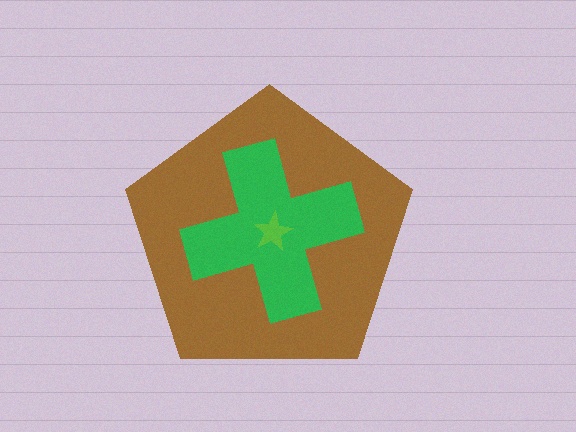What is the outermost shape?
The brown pentagon.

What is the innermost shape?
The lime star.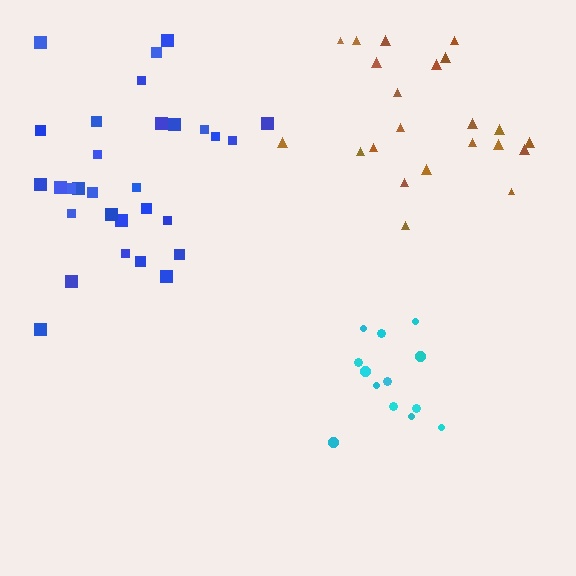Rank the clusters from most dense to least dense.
cyan, blue, brown.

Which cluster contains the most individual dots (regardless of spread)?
Blue (30).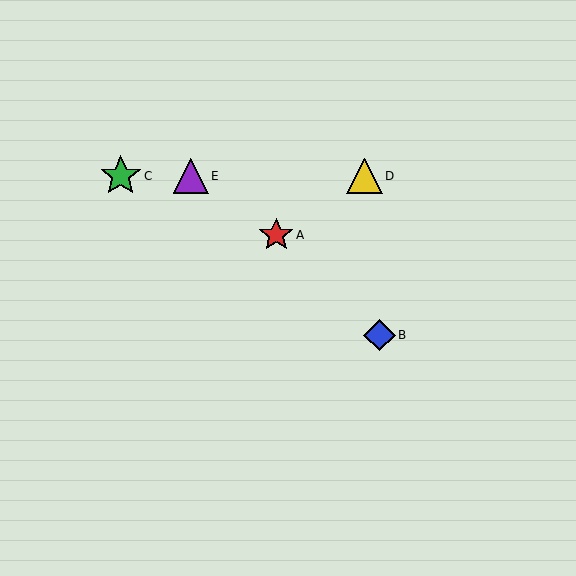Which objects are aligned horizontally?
Objects C, D, E are aligned horizontally.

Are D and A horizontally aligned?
No, D is at y≈176 and A is at y≈235.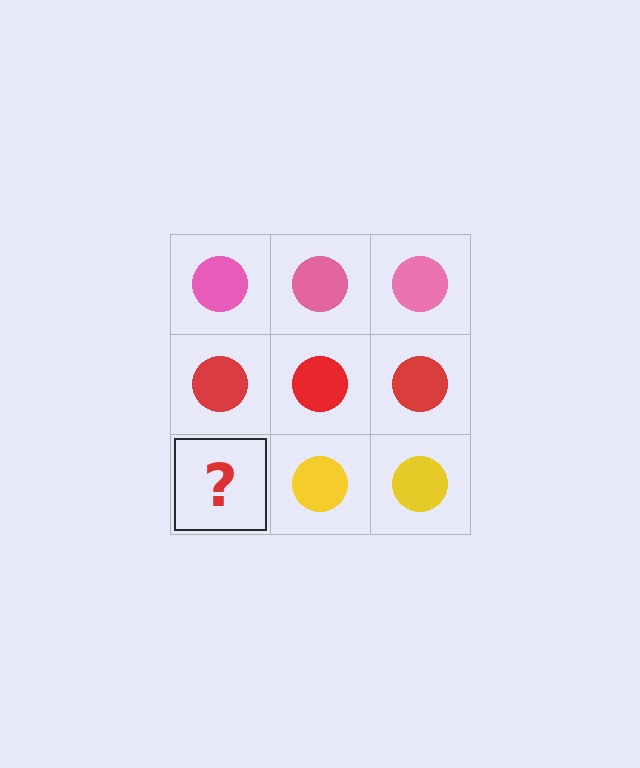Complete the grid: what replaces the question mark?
The question mark should be replaced with a yellow circle.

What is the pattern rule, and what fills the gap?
The rule is that each row has a consistent color. The gap should be filled with a yellow circle.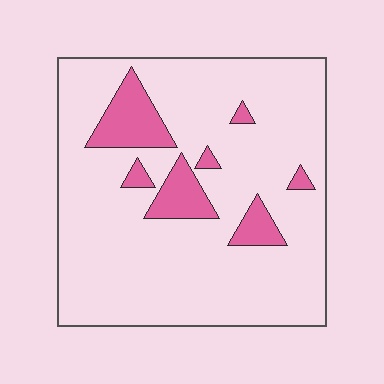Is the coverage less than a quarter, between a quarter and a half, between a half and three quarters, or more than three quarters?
Less than a quarter.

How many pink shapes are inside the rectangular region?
7.